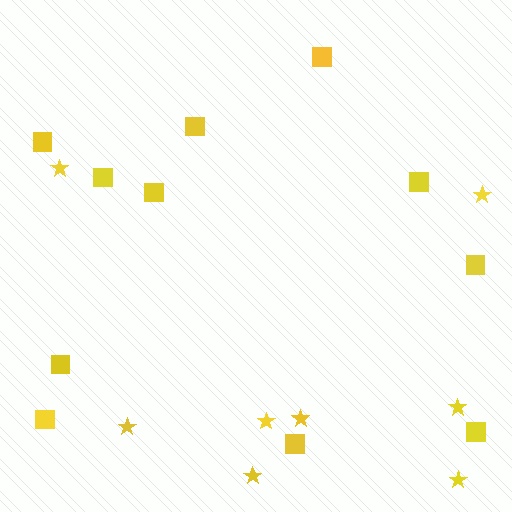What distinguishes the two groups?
There are 2 groups: one group of squares (11) and one group of stars (8).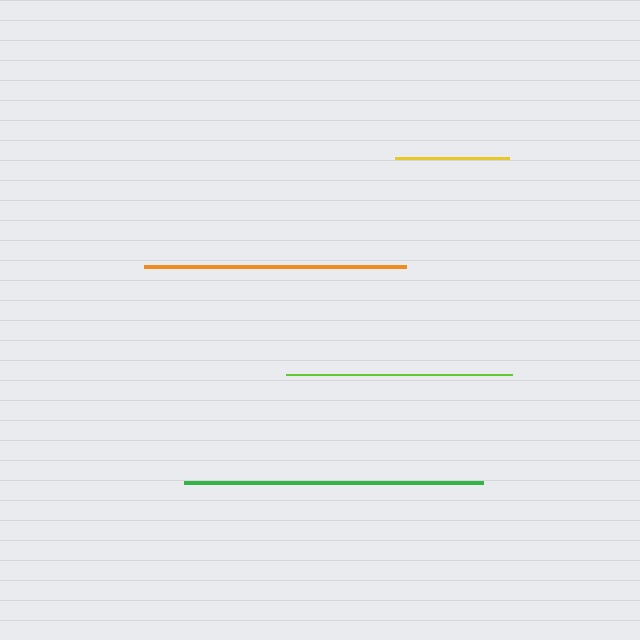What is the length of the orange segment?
The orange segment is approximately 262 pixels long.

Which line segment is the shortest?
The yellow line is the shortest at approximately 114 pixels.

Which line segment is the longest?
The green line is the longest at approximately 299 pixels.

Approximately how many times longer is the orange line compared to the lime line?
The orange line is approximately 1.2 times the length of the lime line.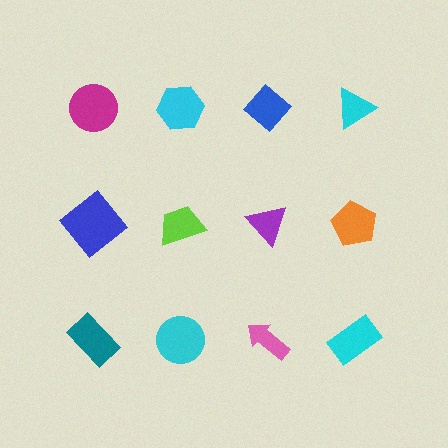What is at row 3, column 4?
A cyan rectangle.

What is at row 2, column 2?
A lime trapezoid.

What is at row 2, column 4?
An orange pentagon.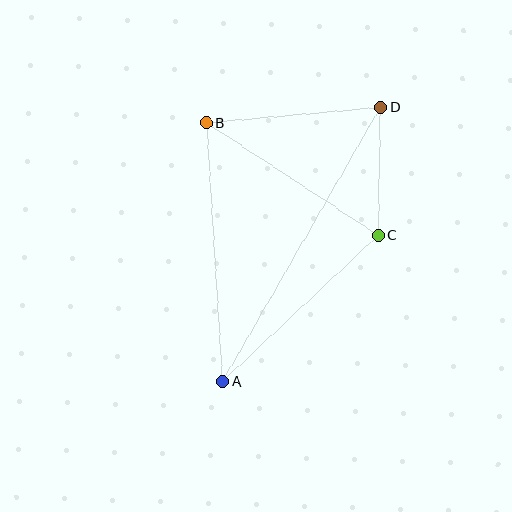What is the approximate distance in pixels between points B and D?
The distance between B and D is approximately 175 pixels.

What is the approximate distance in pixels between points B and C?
The distance between B and C is approximately 205 pixels.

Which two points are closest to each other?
Points C and D are closest to each other.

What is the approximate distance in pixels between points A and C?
The distance between A and C is approximately 213 pixels.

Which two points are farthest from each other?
Points A and D are farthest from each other.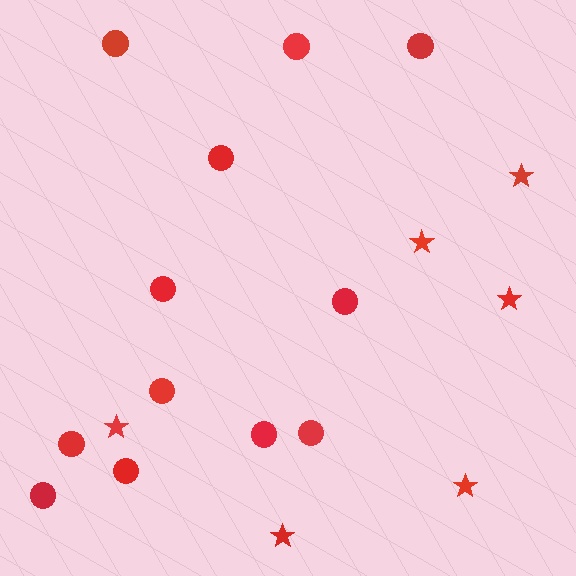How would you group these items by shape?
There are 2 groups: one group of stars (6) and one group of circles (12).